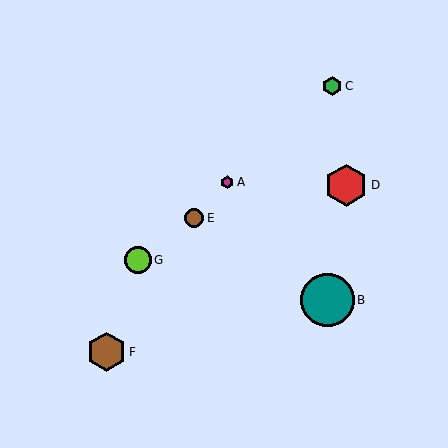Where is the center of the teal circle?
The center of the teal circle is at (328, 300).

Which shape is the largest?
The teal circle (labeled B) is the largest.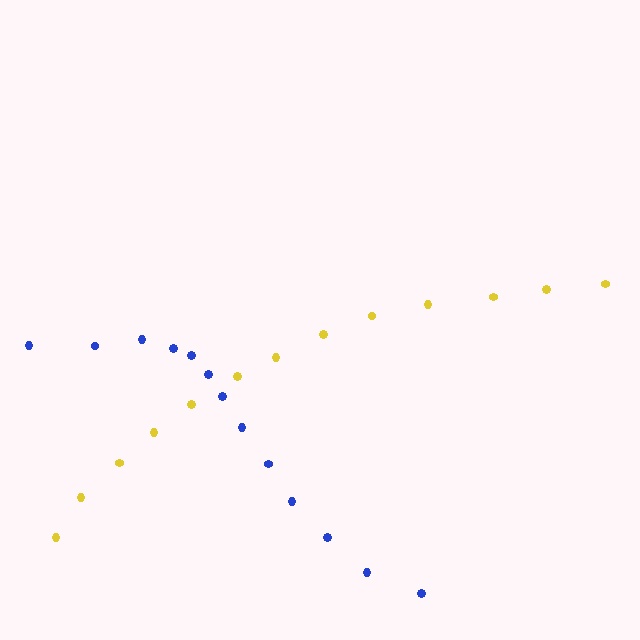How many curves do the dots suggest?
There are 2 distinct paths.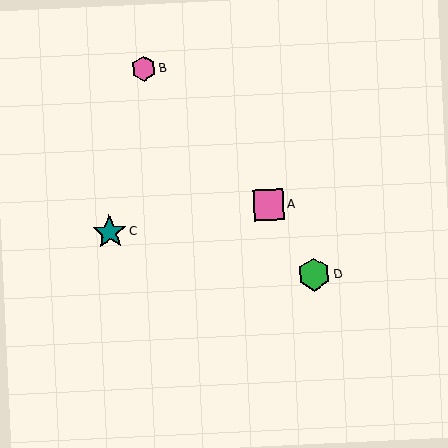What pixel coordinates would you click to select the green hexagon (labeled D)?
Click at (314, 274) to select the green hexagon D.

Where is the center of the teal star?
The center of the teal star is at (109, 232).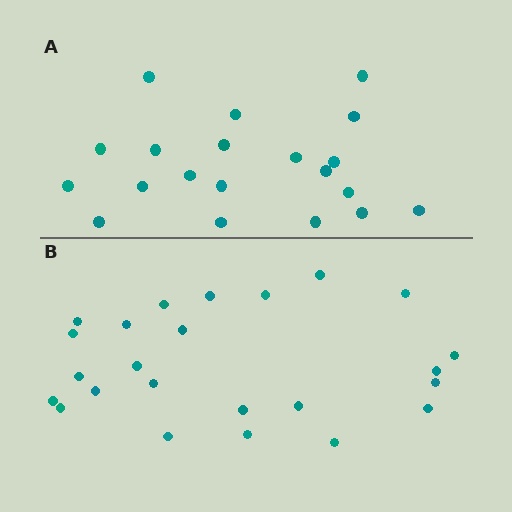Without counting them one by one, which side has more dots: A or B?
Region B (the bottom region) has more dots.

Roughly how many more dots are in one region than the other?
Region B has about 4 more dots than region A.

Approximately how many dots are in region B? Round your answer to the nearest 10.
About 20 dots. (The exact count is 24, which rounds to 20.)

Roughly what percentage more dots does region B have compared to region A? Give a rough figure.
About 20% more.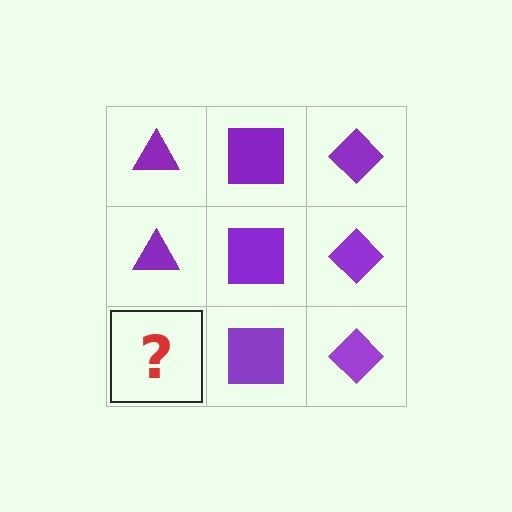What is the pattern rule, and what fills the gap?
The rule is that each column has a consistent shape. The gap should be filled with a purple triangle.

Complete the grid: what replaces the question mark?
The question mark should be replaced with a purple triangle.